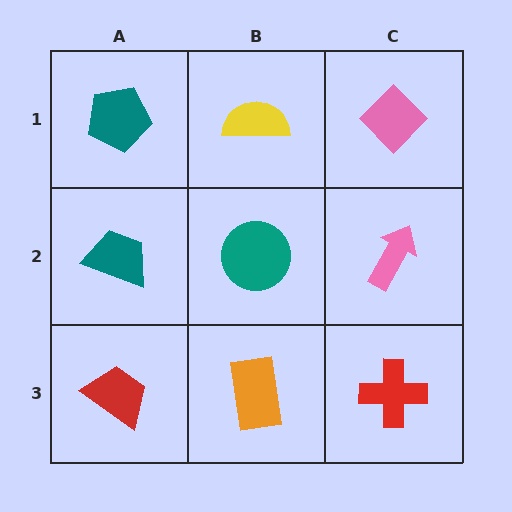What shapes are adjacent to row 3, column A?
A teal trapezoid (row 2, column A), an orange rectangle (row 3, column B).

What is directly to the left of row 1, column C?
A yellow semicircle.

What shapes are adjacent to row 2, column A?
A teal pentagon (row 1, column A), a red trapezoid (row 3, column A), a teal circle (row 2, column B).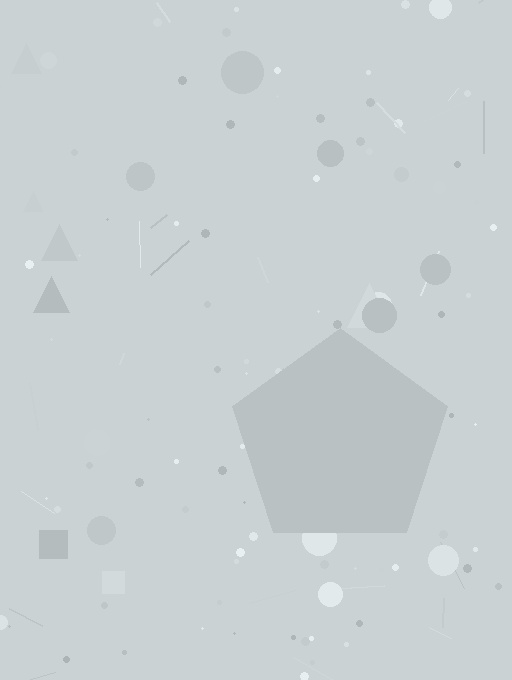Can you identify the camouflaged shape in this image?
The camouflaged shape is a pentagon.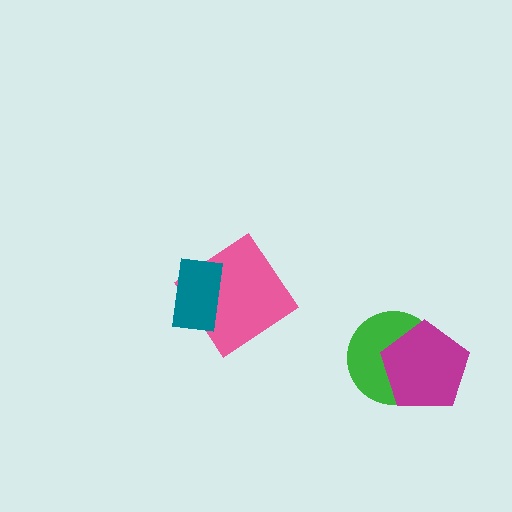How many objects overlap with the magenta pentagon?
1 object overlaps with the magenta pentagon.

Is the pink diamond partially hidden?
Yes, it is partially covered by another shape.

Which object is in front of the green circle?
The magenta pentagon is in front of the green circle.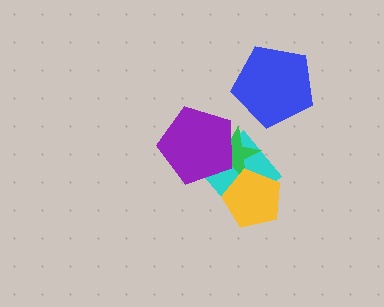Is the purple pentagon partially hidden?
No, no other shape covers it.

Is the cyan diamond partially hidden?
Yes, it is partially covered by another shape.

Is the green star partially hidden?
Yes, it is partially covered by another shape.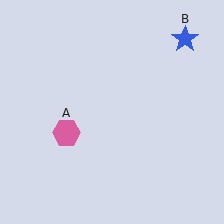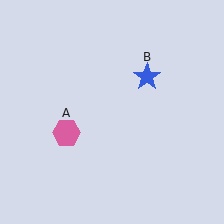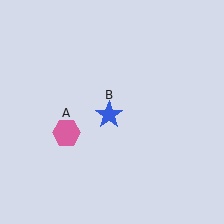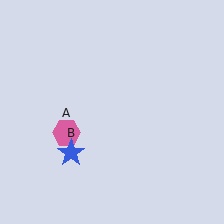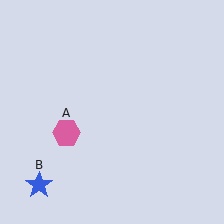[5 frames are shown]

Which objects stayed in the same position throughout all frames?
Pink hexagon (object A) remained stationary.